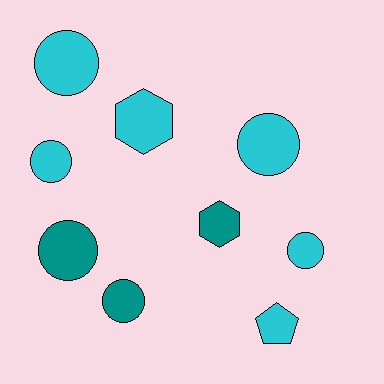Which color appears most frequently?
Cyan, with 6 objects.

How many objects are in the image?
There are 9 objects.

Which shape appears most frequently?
Circle, with 6 objects.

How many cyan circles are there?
There are 4 cyan circles.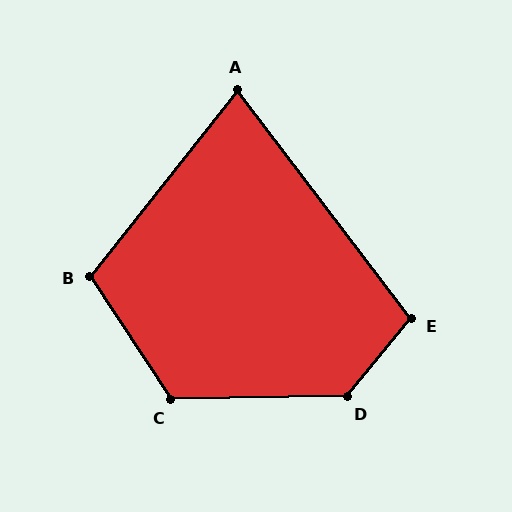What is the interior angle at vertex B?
Approximately 109 degrees (obtuse).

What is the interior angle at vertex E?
Approximately 103 degrees (obtuse).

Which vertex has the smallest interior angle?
A, at approximately 76 degrees.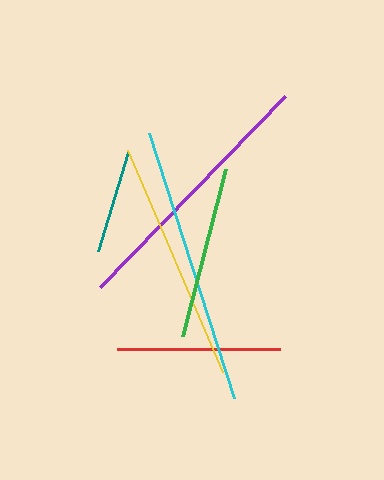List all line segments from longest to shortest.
From longest to shortest: cyan, purple, yellow, green, red, teal.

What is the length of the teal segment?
The teal segment is approximately 104 pixels long.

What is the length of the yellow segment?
The yellow segment is approximately 242 pixels long.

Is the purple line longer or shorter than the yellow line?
The purple line is longer than the yellow line.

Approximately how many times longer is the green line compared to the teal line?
The green line is approximately 1.7 times the length of the teal line.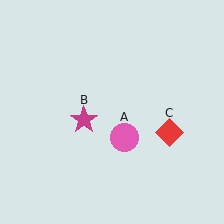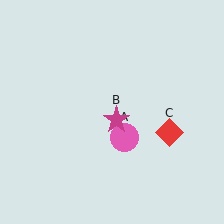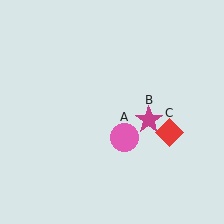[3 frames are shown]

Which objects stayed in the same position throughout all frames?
Pink circle (object A) and red diamond (object C) remained stationary.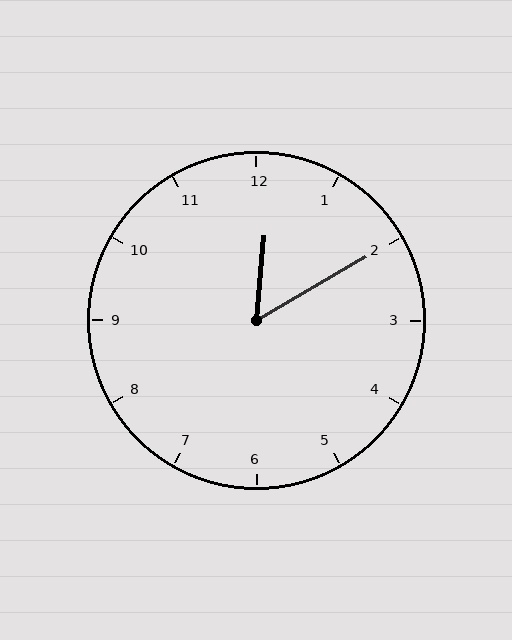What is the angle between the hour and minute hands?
Approximately 55 degrees.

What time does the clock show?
12:10.